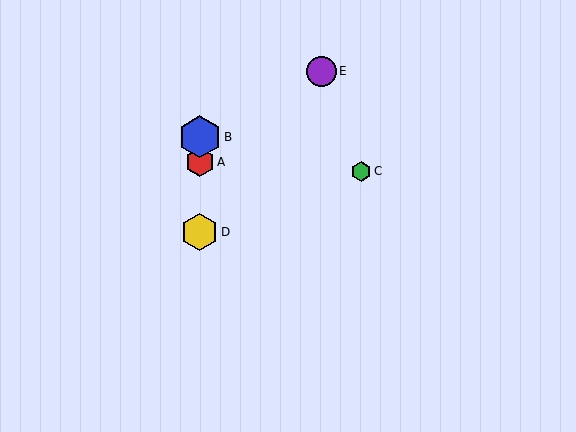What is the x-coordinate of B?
Object B is at x≈200.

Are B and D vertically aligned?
Yes, both are at x≈200.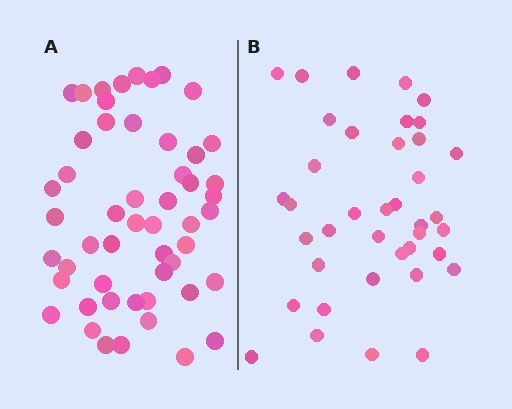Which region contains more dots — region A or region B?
Region A (the left region) has more dots.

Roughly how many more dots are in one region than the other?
Region A has approximately 15 more dots than region B.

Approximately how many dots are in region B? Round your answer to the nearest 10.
About 40 dots. (The exact count is 39, which rounds to 40.)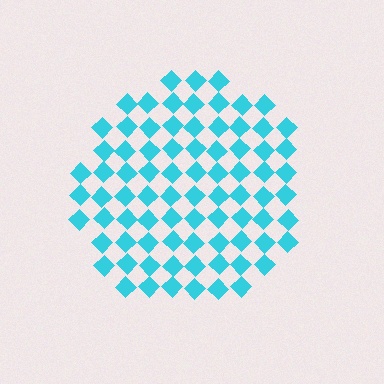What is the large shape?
The large shape is a circle.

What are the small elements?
The small elements are diamonds.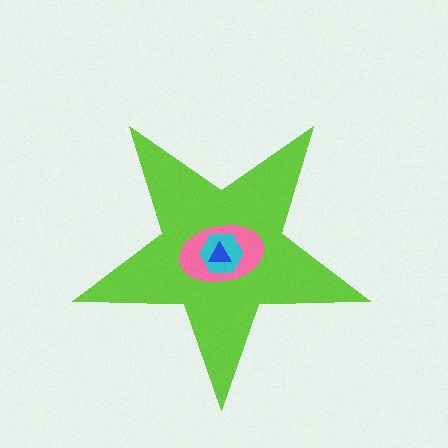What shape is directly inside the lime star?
The pink ellipse.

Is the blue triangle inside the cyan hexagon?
Yes.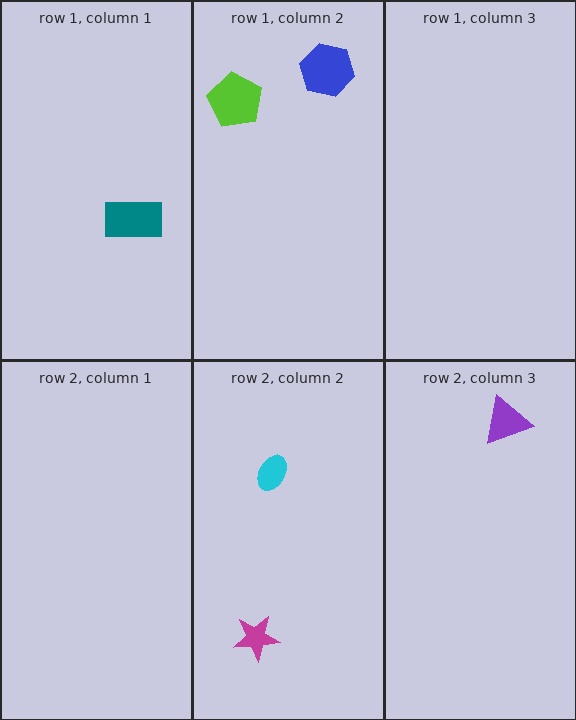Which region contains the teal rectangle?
The row 1, column 1 region.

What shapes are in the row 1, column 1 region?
The teal rectangle.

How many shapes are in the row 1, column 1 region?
1.